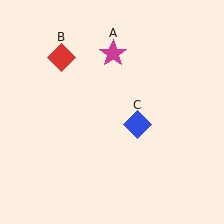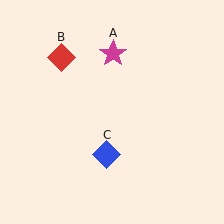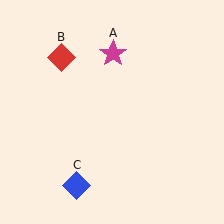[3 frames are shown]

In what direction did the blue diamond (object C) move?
The blue diamond (object C) moved down and to the left.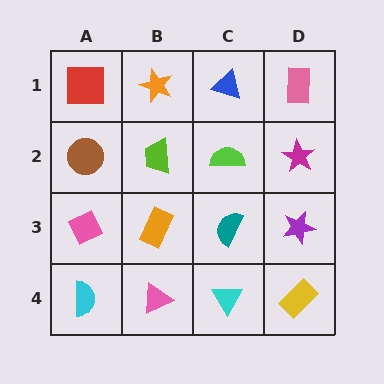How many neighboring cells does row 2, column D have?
3.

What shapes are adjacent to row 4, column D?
A purple star (row 3, column D), a cyan triangle (row 4, column C).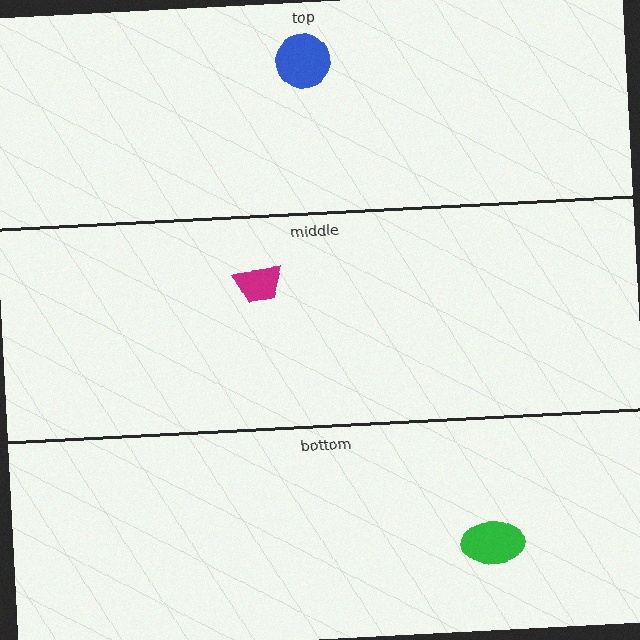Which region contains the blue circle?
The top region.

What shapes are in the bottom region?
The green ellipse.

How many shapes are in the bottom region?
1.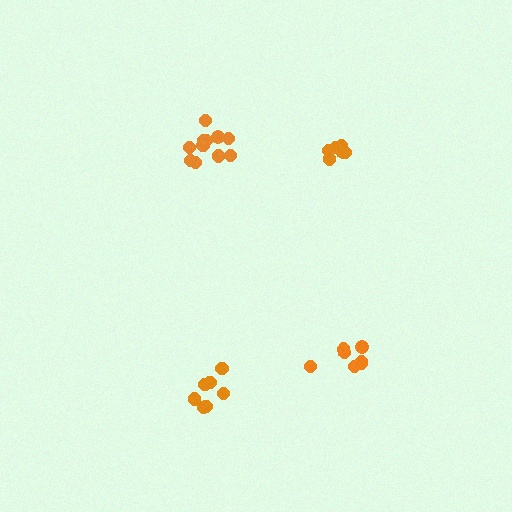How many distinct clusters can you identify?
There are 4 distinct clusters.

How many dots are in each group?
Group 1: 7 dots, Group 2: 7 dots, Group 3: 11 dots, Group 4: 7 dots (32 total).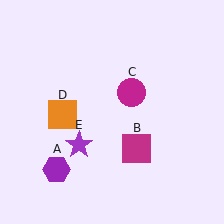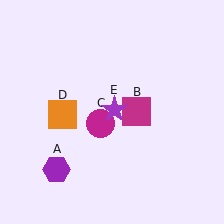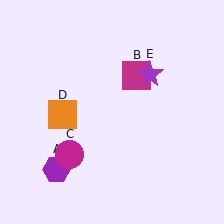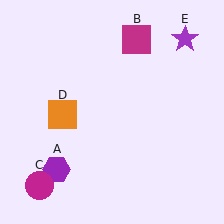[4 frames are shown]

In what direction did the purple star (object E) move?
The purple star (object E) moved up and to the right.